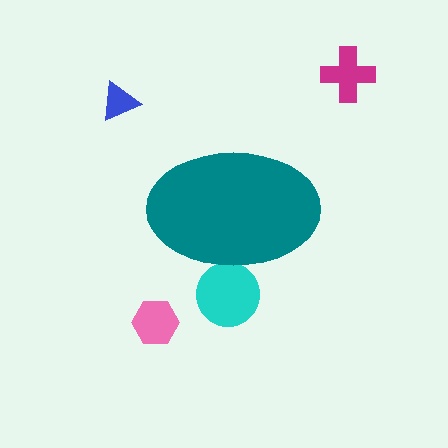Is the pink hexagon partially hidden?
No, the pink hexagon is fully visible.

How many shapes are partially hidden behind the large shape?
1 shape is partially hidden.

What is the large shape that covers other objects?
A teal ellipse.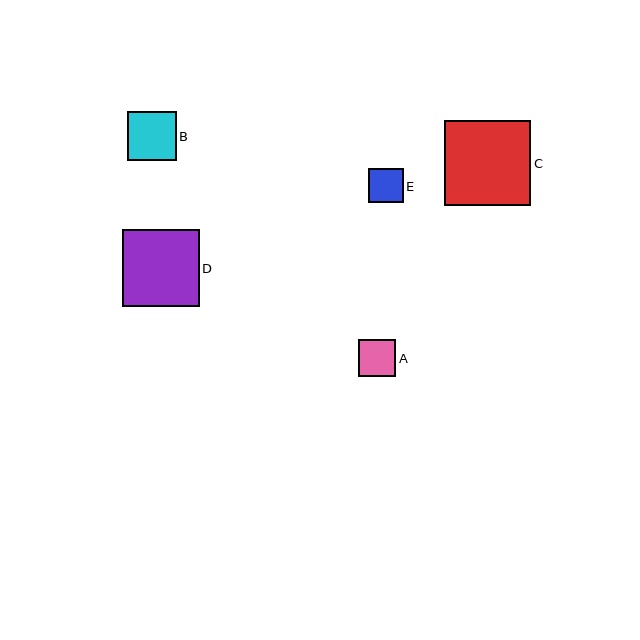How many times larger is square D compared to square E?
Square D is approximately 2.2 times the size of square E.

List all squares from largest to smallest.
From largest to smallest: C, D, B, A, E.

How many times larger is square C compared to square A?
Square C is approximately 2.3 times the size of square A.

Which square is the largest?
Square C is the largest with a size of approximately 86 pixels.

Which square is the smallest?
Square E is the smallest with a size of approximately 34 pixels.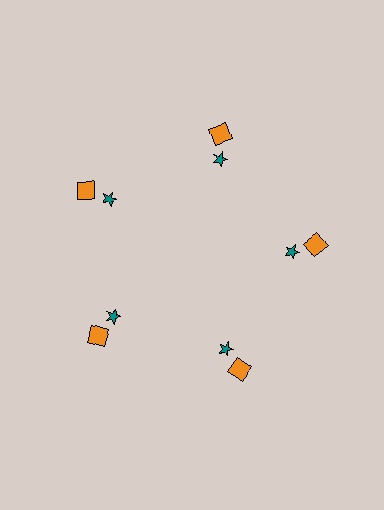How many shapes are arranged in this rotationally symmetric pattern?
There are 10 shapes, arranged in 5 groups of 2.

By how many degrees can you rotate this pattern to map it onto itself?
The pattern maps onto itself every 72 degrees of rotation.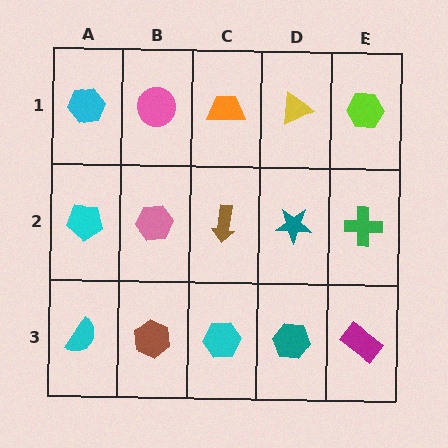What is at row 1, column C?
An orange trapezoid.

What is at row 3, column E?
A magenta rectangle.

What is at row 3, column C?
A cyan hexagon.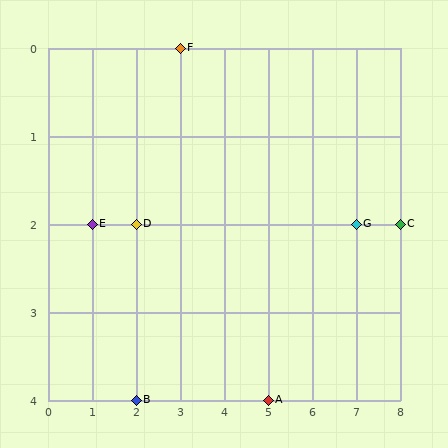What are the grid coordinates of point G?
Point G is at grid coordinates (7, 2).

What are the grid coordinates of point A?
Point A is at grid coordinates (5, 4).